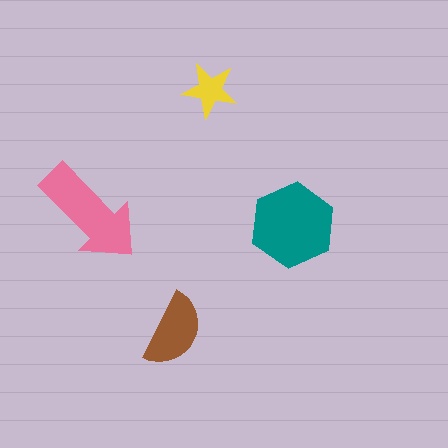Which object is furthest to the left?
The pink arrow is leftmost.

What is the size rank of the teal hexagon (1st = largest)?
1st.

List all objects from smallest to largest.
The yellow star, the brown semicircle, the pink arrow, the teal hexagon.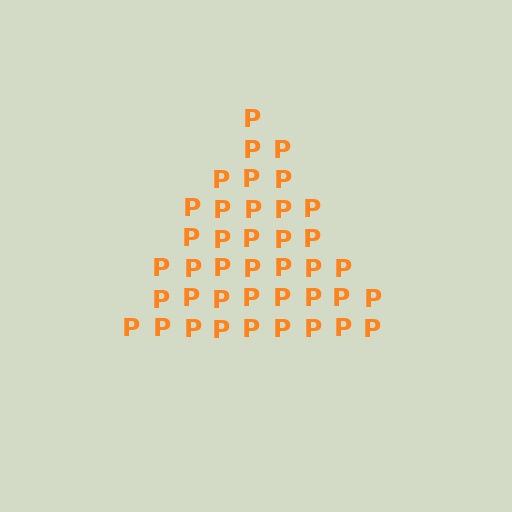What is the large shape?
The large shape is a triangle.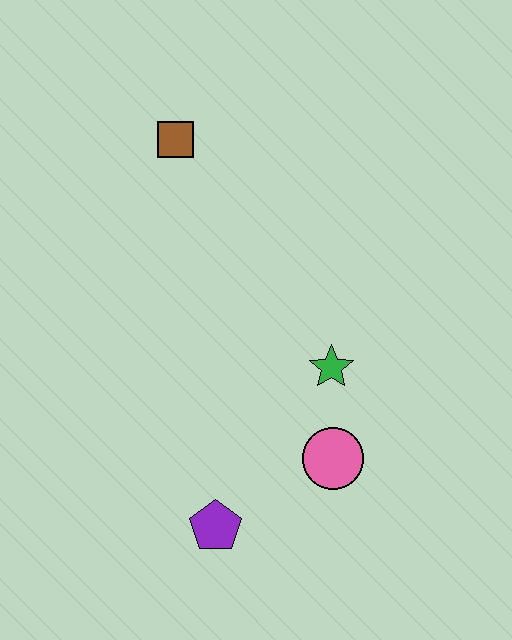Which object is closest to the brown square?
The green star is closest to the brown square.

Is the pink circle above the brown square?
No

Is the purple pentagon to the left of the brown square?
No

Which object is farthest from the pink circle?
The brown square is farthest from the pink circle.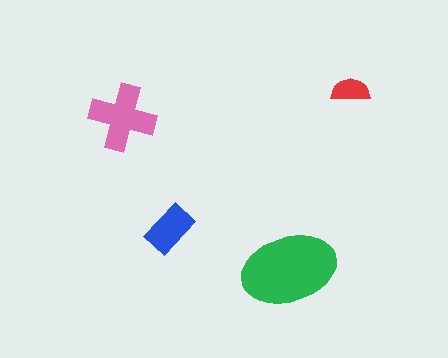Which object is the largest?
The green ellipse.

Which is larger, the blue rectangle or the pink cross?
The pink cross.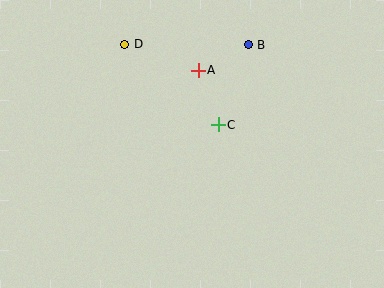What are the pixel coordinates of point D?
Point D is at (125, 45).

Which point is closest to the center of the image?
Point C at (218, 125) is closest to the center.